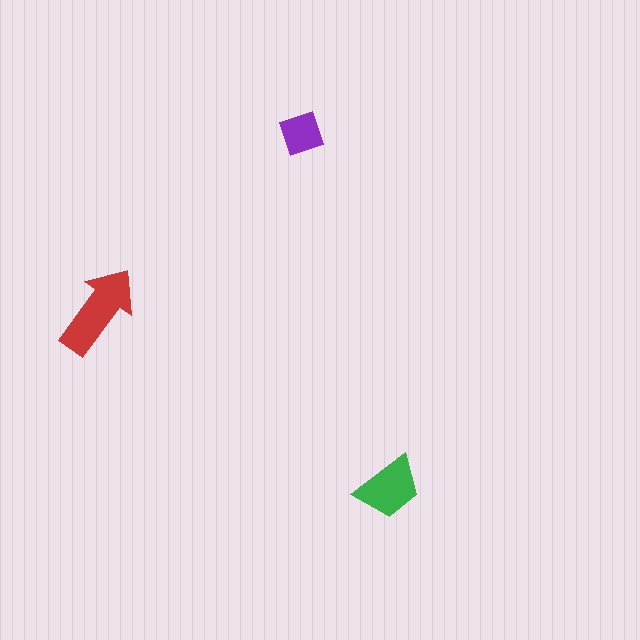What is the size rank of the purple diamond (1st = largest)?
3rd.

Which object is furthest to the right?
The green trapezoid is rightmost.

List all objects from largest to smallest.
The red arrow, the green trapezoid, the purple diamond.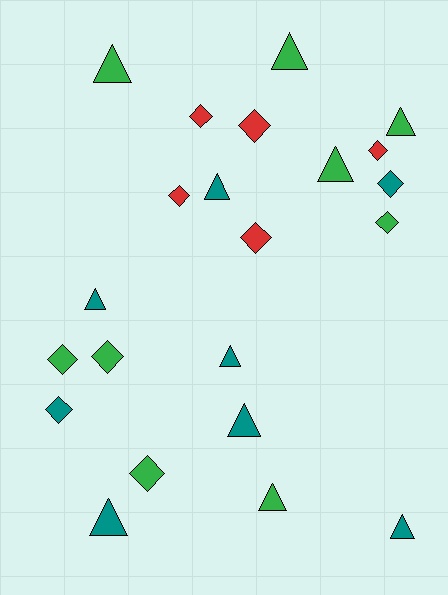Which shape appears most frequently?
Triangle, with 11 objects.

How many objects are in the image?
There are 22 objects.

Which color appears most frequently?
Green, with 9 objects.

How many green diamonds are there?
There are 4 green diamonds.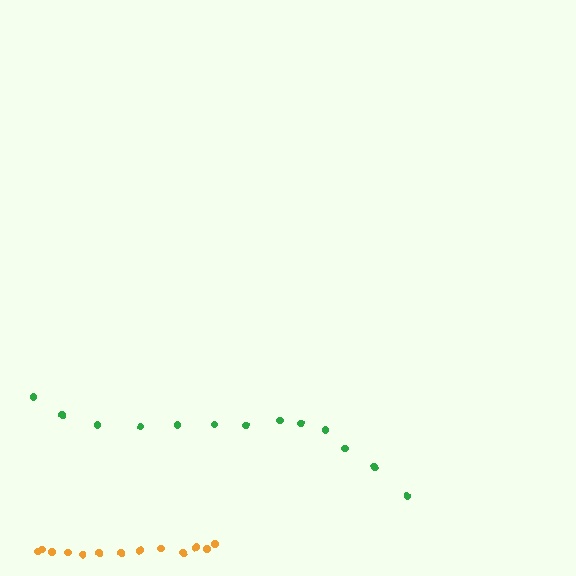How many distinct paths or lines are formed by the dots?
There are 2 distinct paths.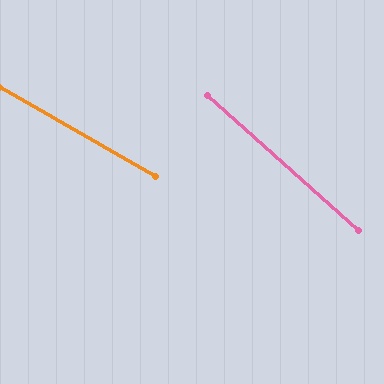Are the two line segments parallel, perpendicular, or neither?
Neither parallel nor perpendicular — they differ by about 12°.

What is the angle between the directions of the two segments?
Approximately 12 degrees.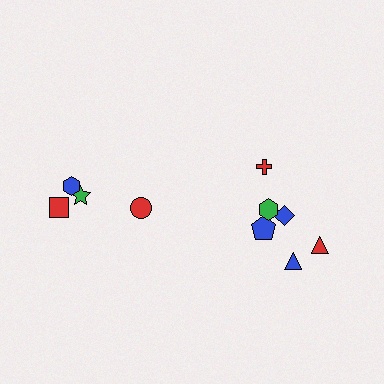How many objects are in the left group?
There are 4 objects.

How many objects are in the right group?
There are 6 objects.